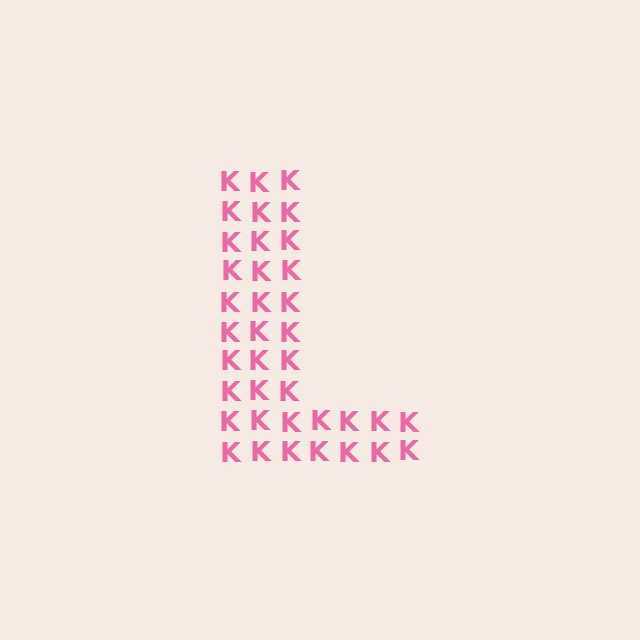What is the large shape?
The large shape is the letter L.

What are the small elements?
The small elements are letter K's.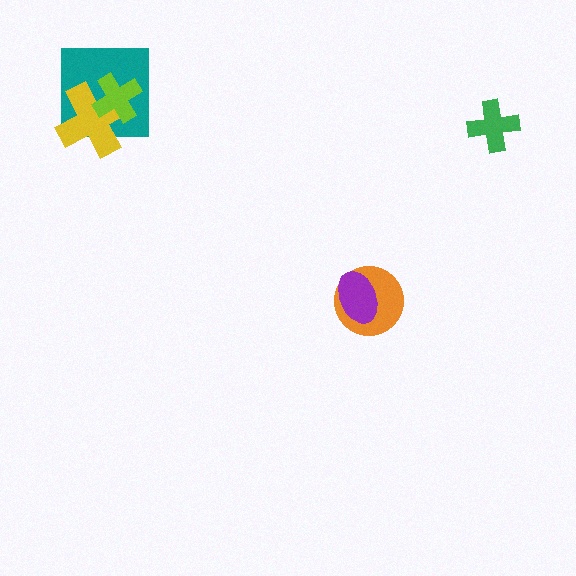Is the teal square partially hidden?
Yes, it is partially covered by another shape.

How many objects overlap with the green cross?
0 objects overlap with the green cross.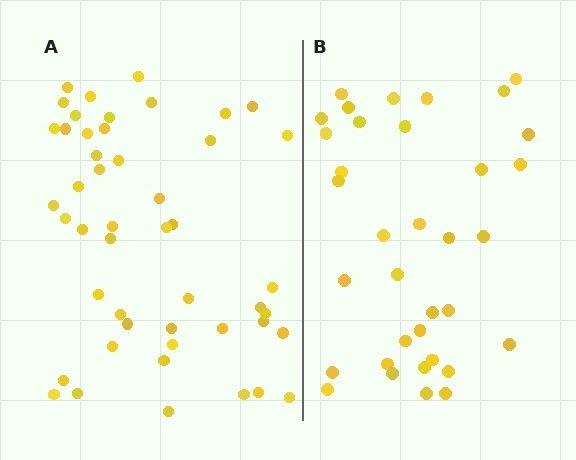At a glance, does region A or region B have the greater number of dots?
Region A (the left region) has more dots.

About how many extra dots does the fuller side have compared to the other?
Region A has approximately 15 more dots than region B.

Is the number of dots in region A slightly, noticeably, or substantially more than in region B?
Region A has noticeably more, but not dramatically so. The ratio is roughly 1.4 to 1.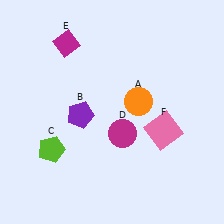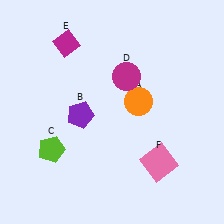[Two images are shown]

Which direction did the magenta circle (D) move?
The magenta circle (D) moved up.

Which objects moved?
The objects that moved are: the magenta circle (D), the pink square (F).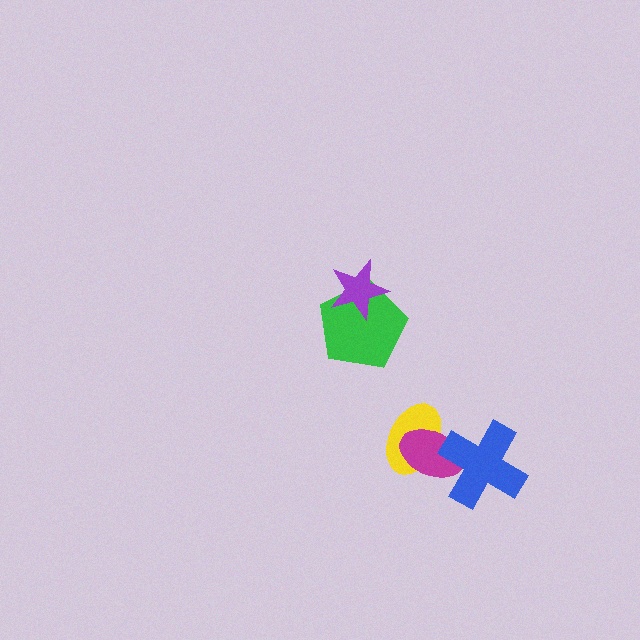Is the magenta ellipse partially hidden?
Yes, it is partially covered by another shape.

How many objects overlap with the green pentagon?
1 object overlaps with the green pentagon.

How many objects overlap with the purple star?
1 object overlaps with the purple star.